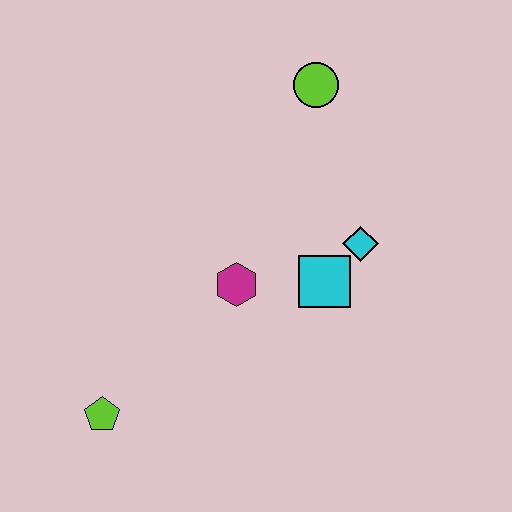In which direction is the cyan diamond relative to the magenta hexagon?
The cyan diamond is to the right of the magenta hexagon.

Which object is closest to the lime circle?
The cyan diamond is closest to the lime circle.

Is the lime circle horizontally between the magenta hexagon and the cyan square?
Yes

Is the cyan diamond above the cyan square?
Yes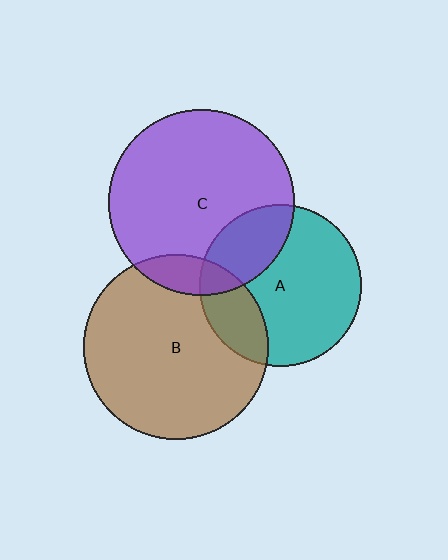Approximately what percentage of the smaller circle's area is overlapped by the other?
Approximately 10%.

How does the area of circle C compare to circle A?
Approximately 1.3 times.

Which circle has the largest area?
Circle C (purple).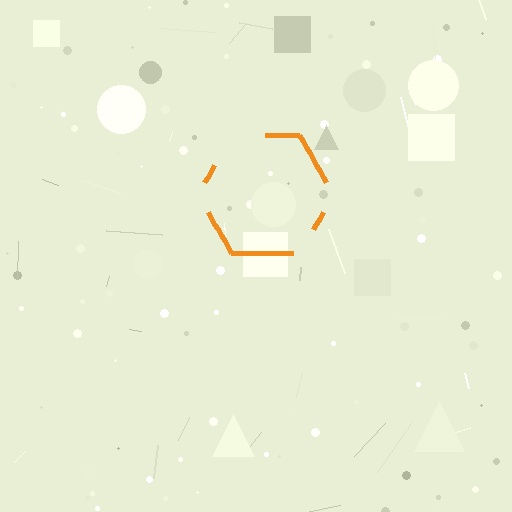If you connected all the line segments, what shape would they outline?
They would outline a hexagon.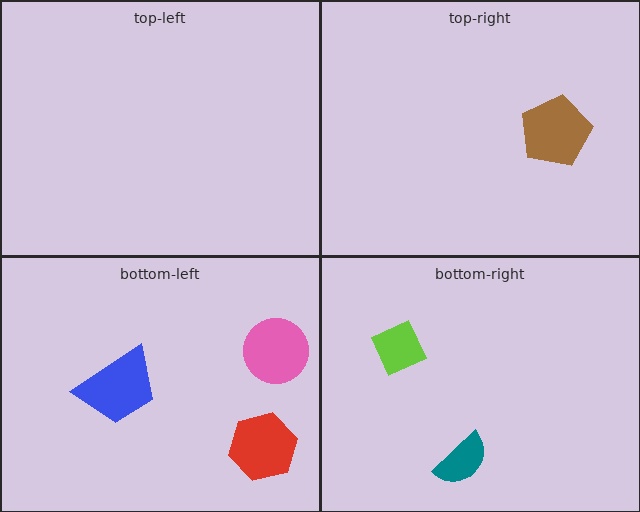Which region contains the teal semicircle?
The bottom-right region.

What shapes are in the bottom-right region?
The teal semicircle, the lime diamond.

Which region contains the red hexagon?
The bottom-left region.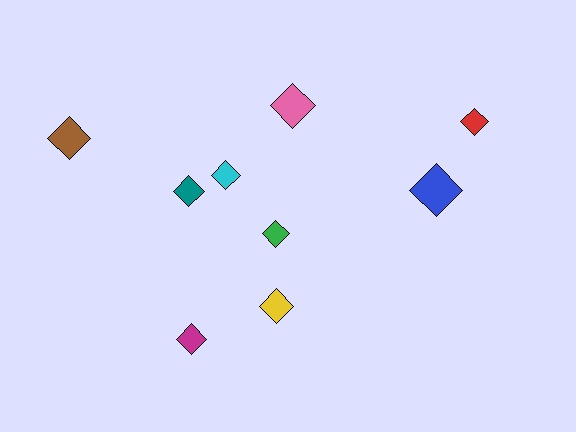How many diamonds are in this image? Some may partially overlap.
There are 9 diamonds.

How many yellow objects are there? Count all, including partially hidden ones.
There is 1 yellow object.